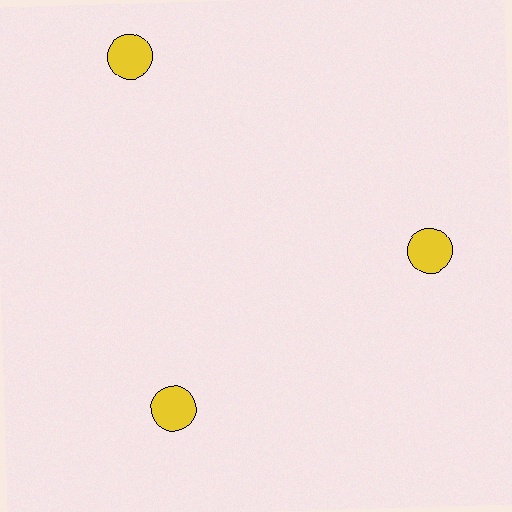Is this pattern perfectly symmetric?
No. The 3 yellow circles are arranged in a ring, but one element near the 11 o'clock position is pushed outward from the center, breaking the 3-fold rotational symmetry.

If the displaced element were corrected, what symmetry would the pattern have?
It would have 3-fold rotational symmetry — the pattern would map onto itself every 120 degrees.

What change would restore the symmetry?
The symmetry would be restored by moving it inward, back onto the ring so that all 3 circles sit at equal angles and equal distance from the center.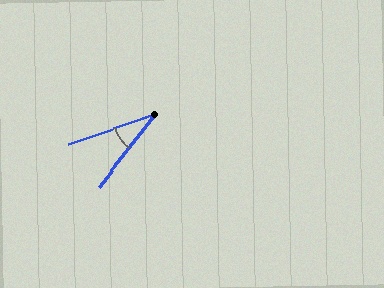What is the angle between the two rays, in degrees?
Approximately 34 degrees.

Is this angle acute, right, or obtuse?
It is acute.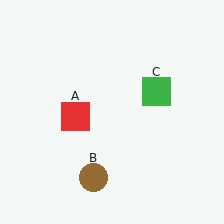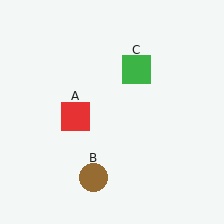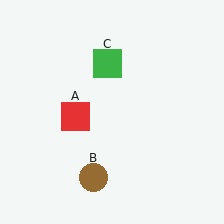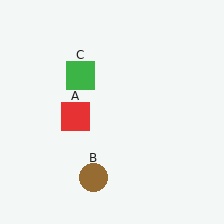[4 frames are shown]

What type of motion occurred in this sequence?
The green square (object C) rotated counterclockwise around the center of the scene.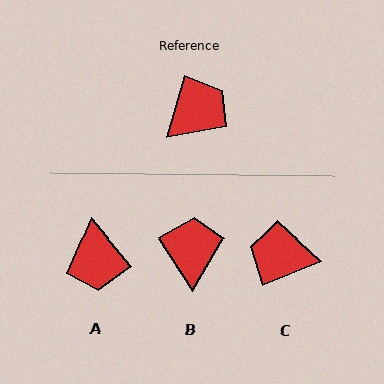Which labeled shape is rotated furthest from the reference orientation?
C, about 128 degrees away.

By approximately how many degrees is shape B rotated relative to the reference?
Approximately 49 degrees counter-clockwise.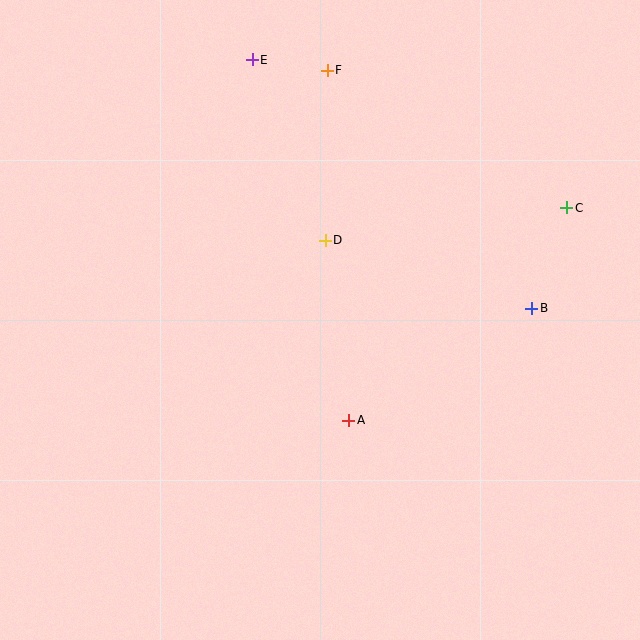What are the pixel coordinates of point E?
Point E is at (252, 60).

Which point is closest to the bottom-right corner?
Point B is closest to the bottom-right corner.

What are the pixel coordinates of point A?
Point A is at (349, 420).